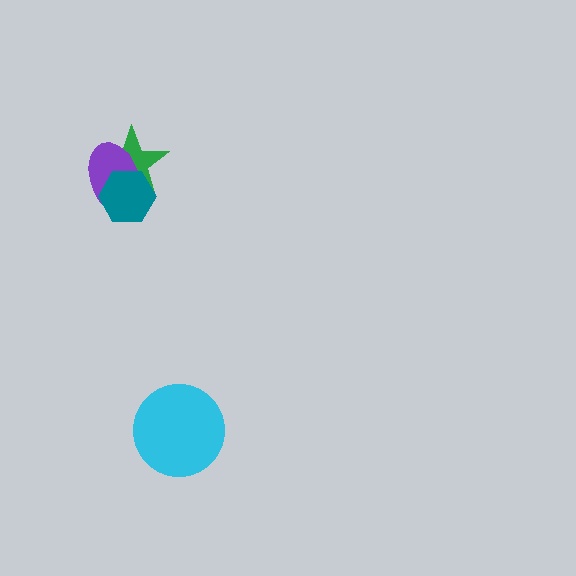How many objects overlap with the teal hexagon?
2 objects overlap with the teal hexagon.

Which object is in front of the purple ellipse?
The teal hexagon is in front of the purple ellipse.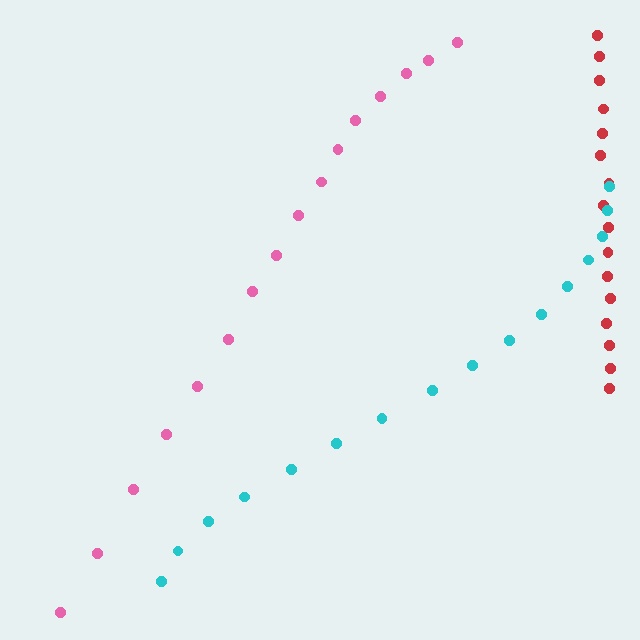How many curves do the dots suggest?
There are 3 distinct paths.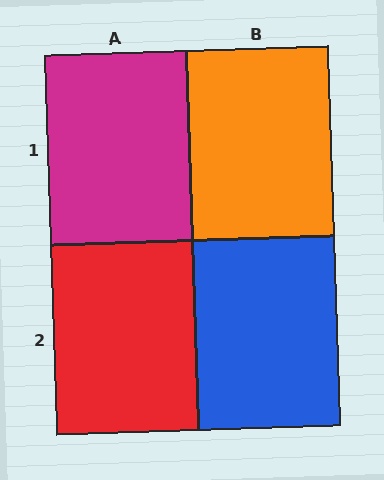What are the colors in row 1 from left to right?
Magenta, orange.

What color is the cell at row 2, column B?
Blue.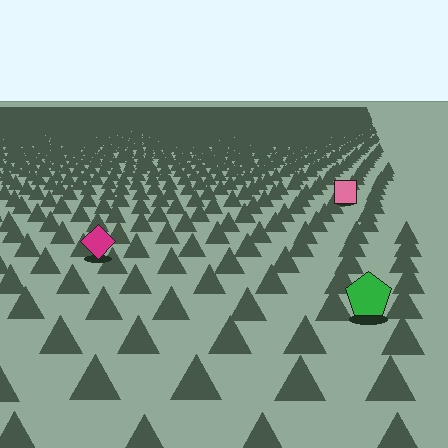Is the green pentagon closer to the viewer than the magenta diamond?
Yes. The green pentagon is closer — you can tell from the texture gradient: the ground texture is coarser near it.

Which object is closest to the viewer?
The green pentagon is closest. The texture marks near it are larger and more spread out.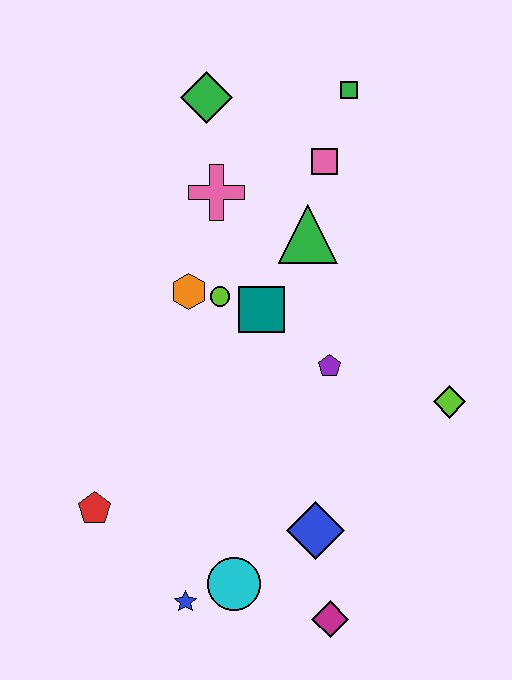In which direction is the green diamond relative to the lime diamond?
The green diamond is above the lime diamond.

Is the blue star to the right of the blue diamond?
No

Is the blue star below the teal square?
Yes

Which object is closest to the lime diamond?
The purple pentagon is closest to the lime diamond.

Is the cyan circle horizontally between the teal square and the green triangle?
No